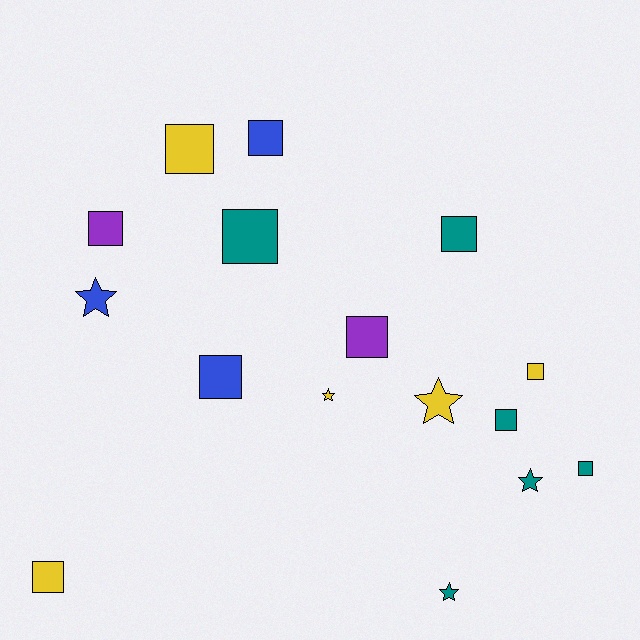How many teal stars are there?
There are 2 teal stars.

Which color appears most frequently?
Teal, with 6 objects.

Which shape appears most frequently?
Square, with 11 objects.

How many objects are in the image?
There are 16 objects.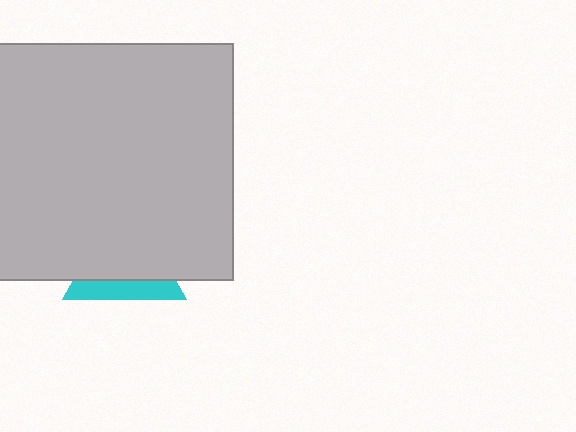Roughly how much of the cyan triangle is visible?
A small part of it is visible (roughly 30%).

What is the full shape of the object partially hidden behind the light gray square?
The partially hidden object is a cyan triangle.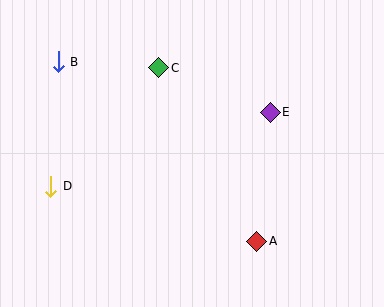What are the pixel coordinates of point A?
Point A is at (257, 241).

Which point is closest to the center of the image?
Point E at (270, 112) is closest to the center.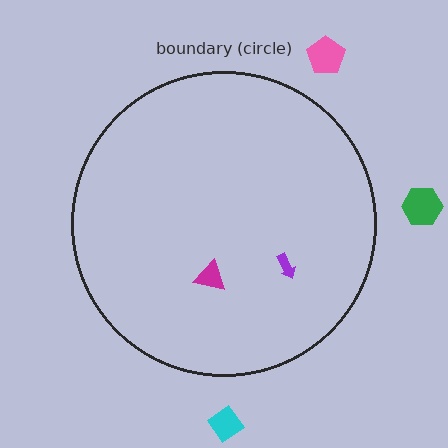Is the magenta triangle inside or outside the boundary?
Inside.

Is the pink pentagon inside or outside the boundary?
Outside.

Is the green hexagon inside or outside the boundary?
Outside.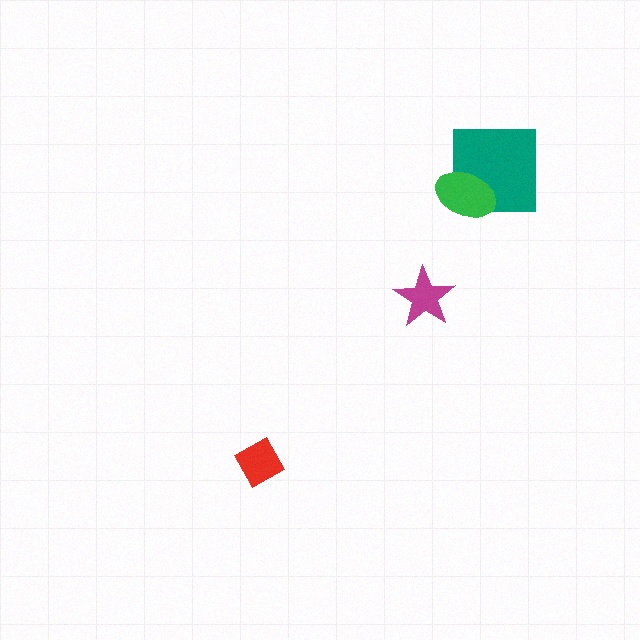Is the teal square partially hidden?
Yes, it is partially covered by another shape.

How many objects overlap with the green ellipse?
1 object overlaps with the green ellipse.